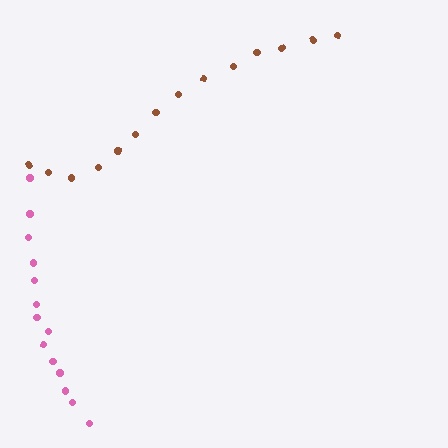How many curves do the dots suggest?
There are 2 distinct paths.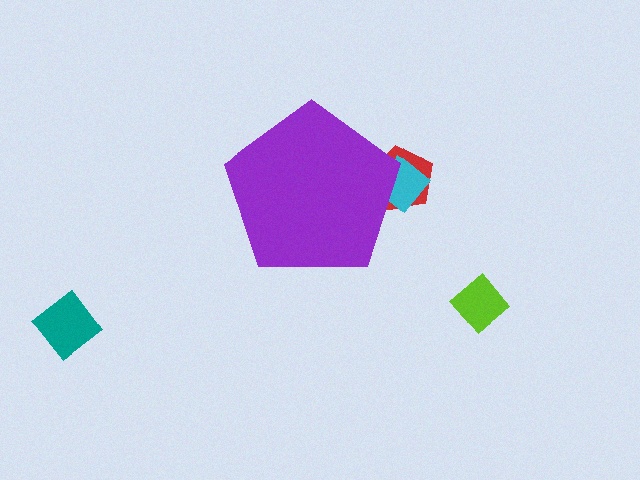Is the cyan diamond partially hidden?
Yes, the cyan diamond is partially hidden behind the purple pentagon.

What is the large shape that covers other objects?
A purple pentagon.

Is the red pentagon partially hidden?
Yes, the red pentagon is partially hidden behind the purple pentagon.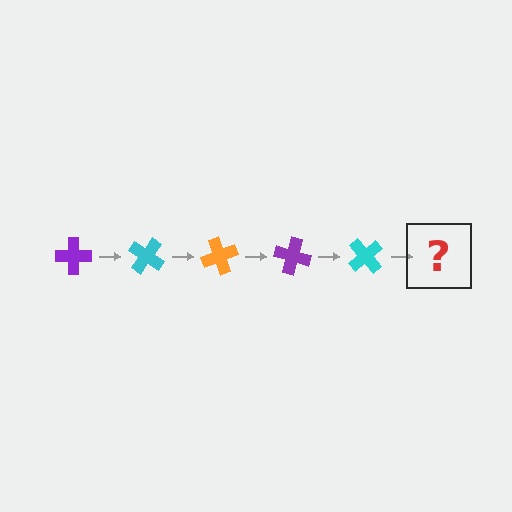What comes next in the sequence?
The next element should be an orange cross, rotated 175 degrees from the start.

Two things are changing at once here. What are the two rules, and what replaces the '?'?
The two rules are that it rotates 35 degrees each step and the color cycles through purple, cyan, and orange. The '?' should be an orange cross, rotated 175 degrees from the start.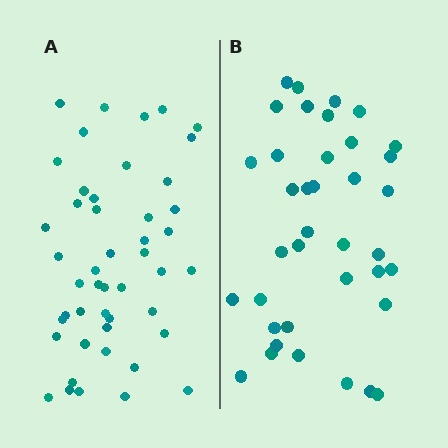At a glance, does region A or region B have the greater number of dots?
Region A (the left region) has more dots.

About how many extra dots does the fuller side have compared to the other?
Region A has roughly 8 or so more dots than region B.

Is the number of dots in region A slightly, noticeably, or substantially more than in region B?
Region A has only slightly more — the two regions are fairly close. The ratio is roughly 1.2 to 1.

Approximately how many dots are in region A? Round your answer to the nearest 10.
About 50 dots. (The exact count is 47, which rounds to 50.)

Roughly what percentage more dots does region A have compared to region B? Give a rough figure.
About 25% more.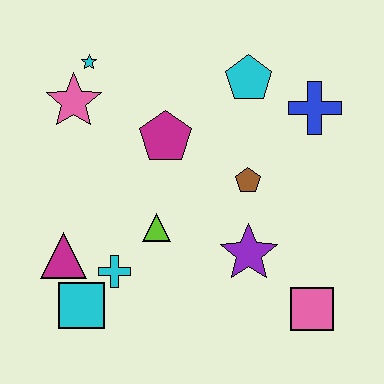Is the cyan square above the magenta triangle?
No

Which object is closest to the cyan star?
The pink star is closest to the cyan star.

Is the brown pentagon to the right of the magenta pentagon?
Yes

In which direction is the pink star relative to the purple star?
The pink star is to the left of the purple star.